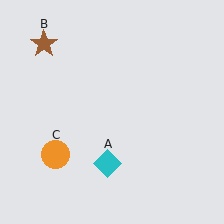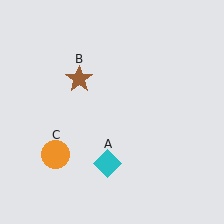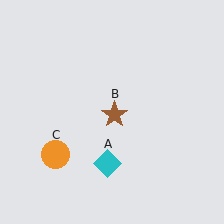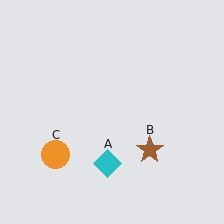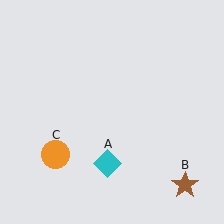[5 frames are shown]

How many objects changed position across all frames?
1 object changed position: brown star (object B).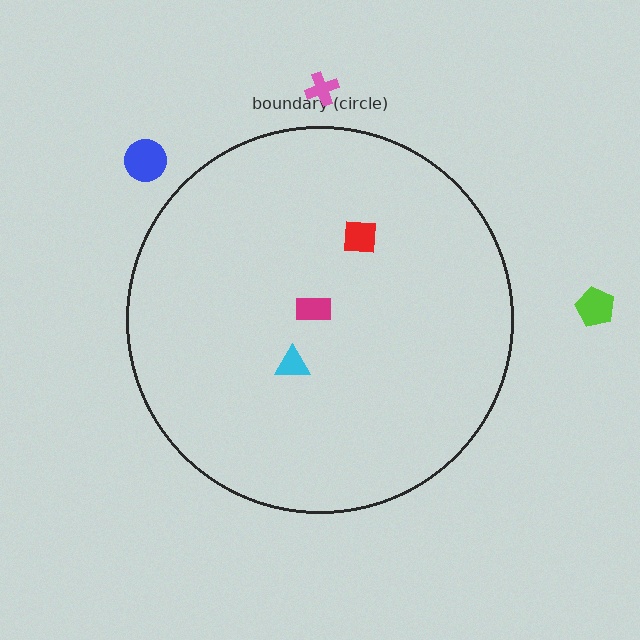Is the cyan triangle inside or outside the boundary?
Inside.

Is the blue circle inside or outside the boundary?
Outside.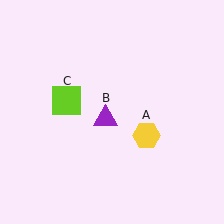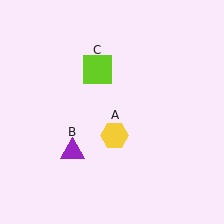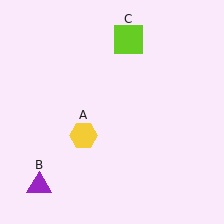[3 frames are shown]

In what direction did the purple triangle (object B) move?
The purple triangle (object B) moved down and to the left.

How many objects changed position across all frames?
3 objects changed position: yellow hexagon (object A), purple triangle (object B), lime square (object C).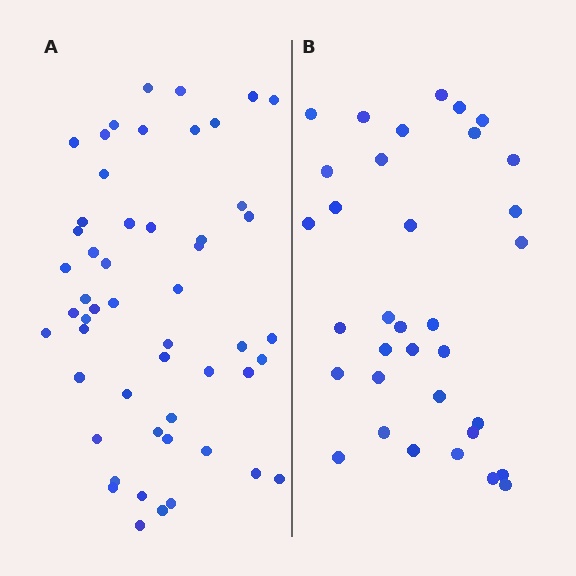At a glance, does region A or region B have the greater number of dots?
Region A (the left region) has more dots.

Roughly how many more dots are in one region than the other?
Region A has approximately 20 more dots than region B.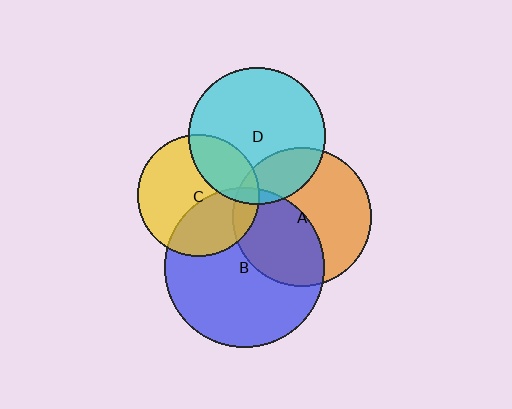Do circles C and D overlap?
Yes.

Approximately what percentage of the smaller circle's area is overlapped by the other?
Approximately 25%.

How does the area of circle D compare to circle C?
Approximately 1.3 times.